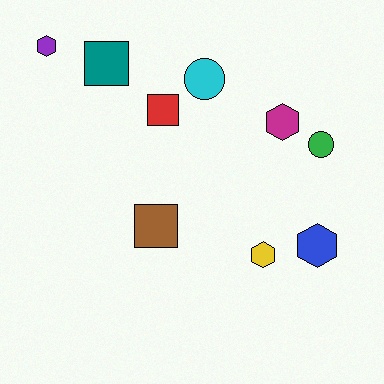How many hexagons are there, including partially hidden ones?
There are 4 hexagons.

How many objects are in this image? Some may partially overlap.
There are 9 objects.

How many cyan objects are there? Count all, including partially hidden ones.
There is 1 cyan object.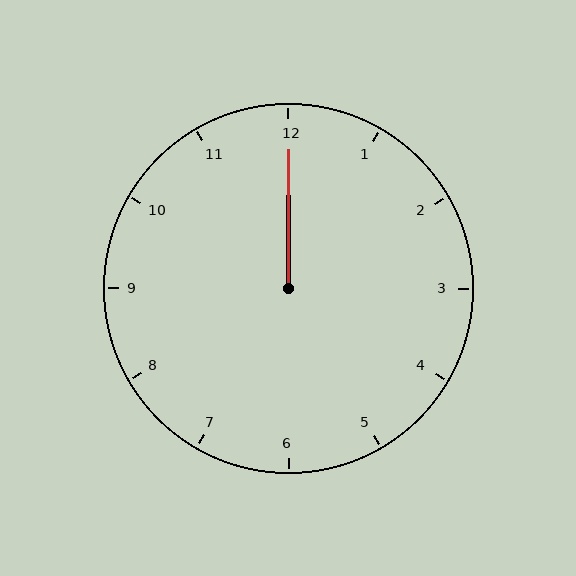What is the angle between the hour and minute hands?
Approximately 0 degrees.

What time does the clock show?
12:00.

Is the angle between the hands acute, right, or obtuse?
It is acute.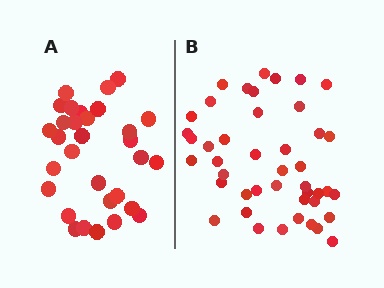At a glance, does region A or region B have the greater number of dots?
Region B (the right region) has more dots.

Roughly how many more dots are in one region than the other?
Region B has approximately 15 more dots than region A.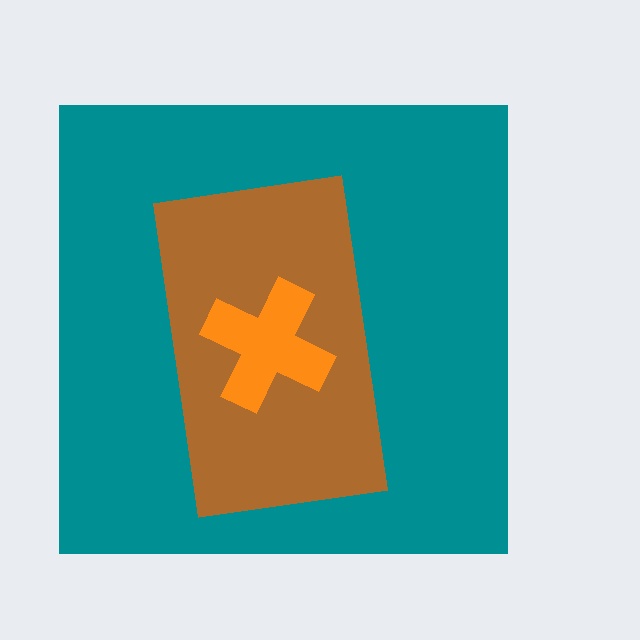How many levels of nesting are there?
3.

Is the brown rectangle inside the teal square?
Yes.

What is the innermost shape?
The orange cross.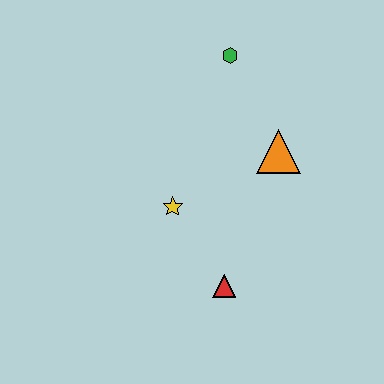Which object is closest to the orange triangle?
The green hexagon is closest to the orange triangle.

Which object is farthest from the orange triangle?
The red triangle is farthest from the orange triangle.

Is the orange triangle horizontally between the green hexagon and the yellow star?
No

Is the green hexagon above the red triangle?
Yes